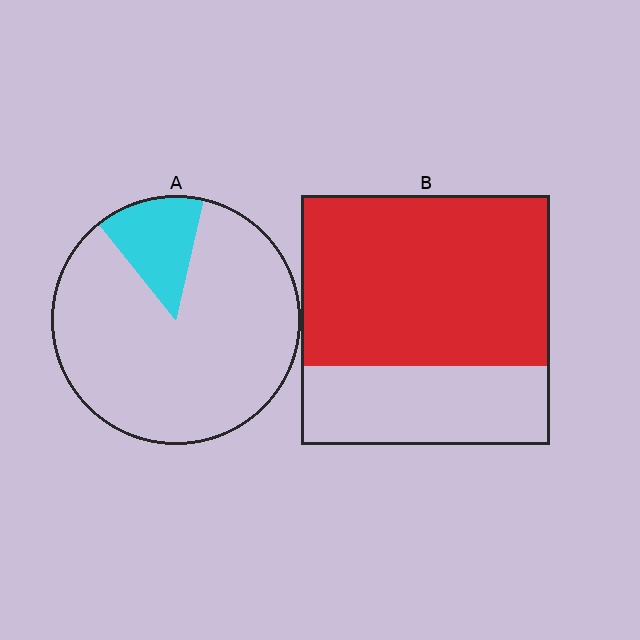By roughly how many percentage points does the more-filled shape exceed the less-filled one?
By roughly 55 percentage points (B over A).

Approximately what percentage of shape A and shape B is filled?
A is approximately 15% and B is approximately 70%.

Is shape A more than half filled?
No.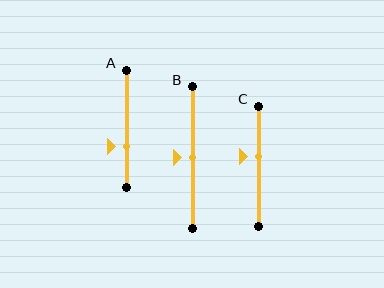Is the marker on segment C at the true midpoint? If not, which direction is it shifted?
No, the marker on segment C is shifted upward by about 8% of the segment length.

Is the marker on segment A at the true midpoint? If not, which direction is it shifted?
No, the marker on segment A is shifted downward by about 15% of the segment length.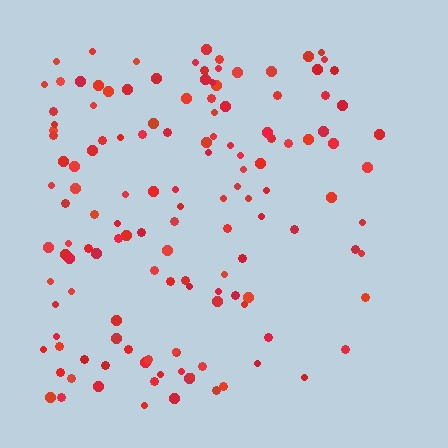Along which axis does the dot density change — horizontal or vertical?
Horizontal.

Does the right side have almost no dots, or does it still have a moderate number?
Still a moderate number, just noticeably fewer than the left.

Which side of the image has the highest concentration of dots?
The left.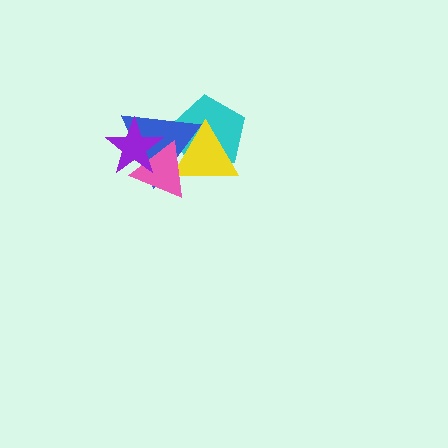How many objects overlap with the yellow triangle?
3 objects overlap with the yellow triangle.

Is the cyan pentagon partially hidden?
Yes, it is partially covered by another shape.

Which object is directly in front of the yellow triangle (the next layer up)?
The blue triangle is directly in front of the yellow triangle.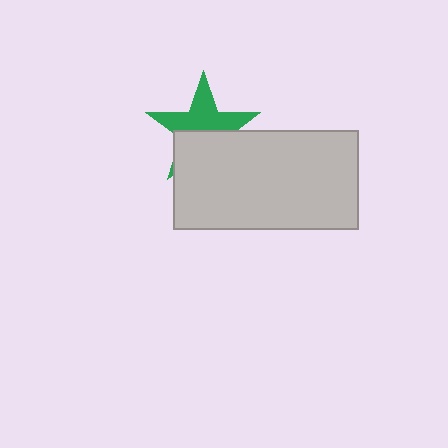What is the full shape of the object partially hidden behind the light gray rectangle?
The partially hidden object is a green star.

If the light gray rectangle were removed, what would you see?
You would see the complete green star.